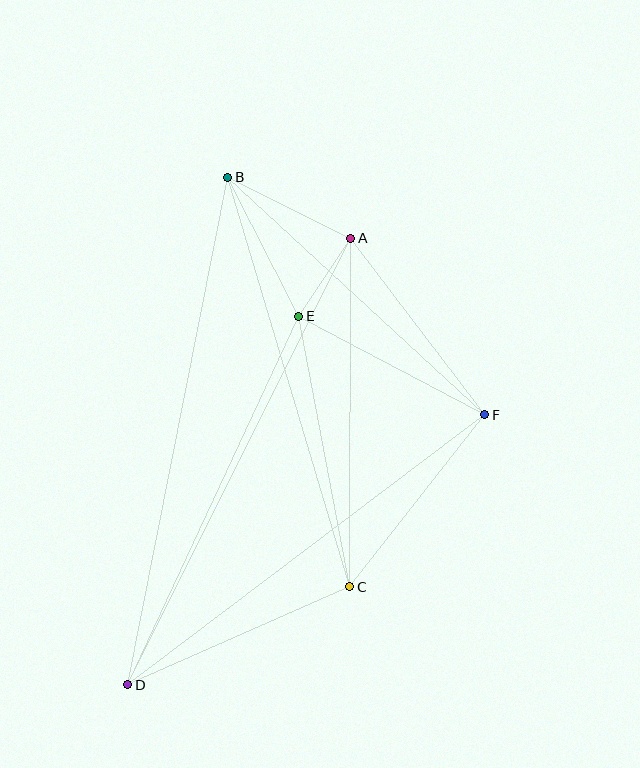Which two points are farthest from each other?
Points B and D are farthest from each other.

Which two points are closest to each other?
Points A and E are closest to each other.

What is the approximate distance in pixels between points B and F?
The distance between B and F is approximately 350 pixels.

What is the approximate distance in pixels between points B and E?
The distance between B and E is approximately 156 pixels.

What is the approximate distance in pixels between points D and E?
The distance between D and E is approximately 406 pixels.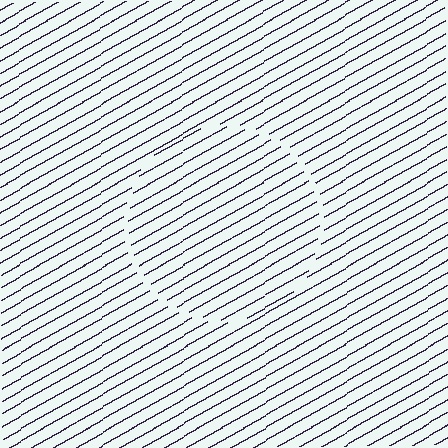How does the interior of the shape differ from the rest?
The interior of the shape contains the same grating, shifted by half a period — the contour is defined by the phase discontinuity where line-ends from the inner and outer gratings abut.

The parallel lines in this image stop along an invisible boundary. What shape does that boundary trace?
An illusory circle. The interior of the shape contains the same grating, shifted by half a period — the contour is defined by the phase discontinuity where line-ends from the inner and outer gratings abut.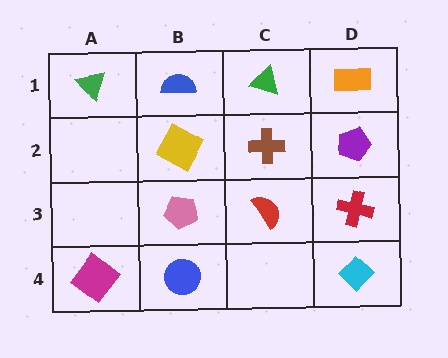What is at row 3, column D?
A red cross.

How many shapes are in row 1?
4 shapes.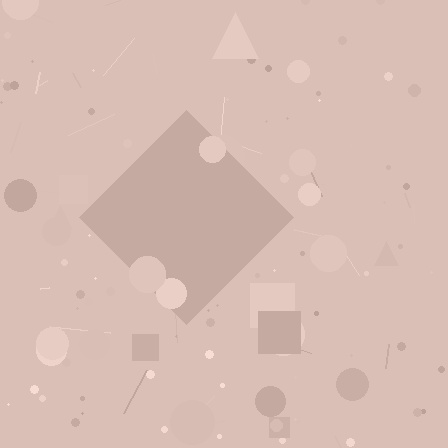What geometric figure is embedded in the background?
A diamond is embedded in the background.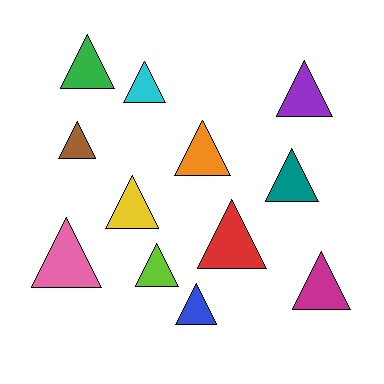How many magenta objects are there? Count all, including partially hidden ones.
There is 1 magenta object.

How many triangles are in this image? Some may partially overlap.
There are 12 triangles.